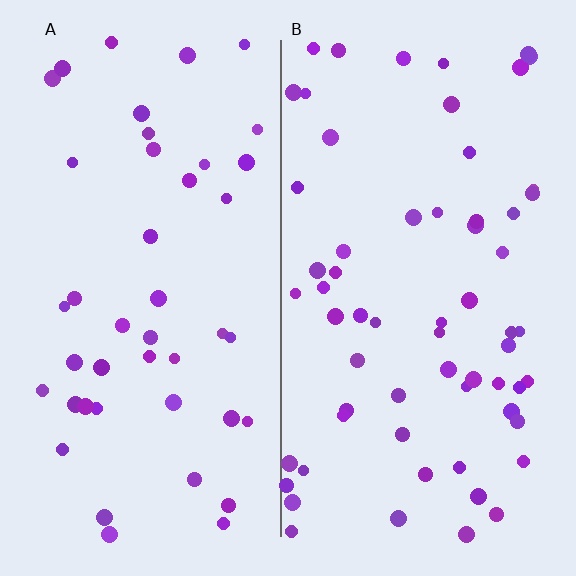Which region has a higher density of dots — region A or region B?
B (the right).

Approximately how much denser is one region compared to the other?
Approximately 1.4× — region B over region A.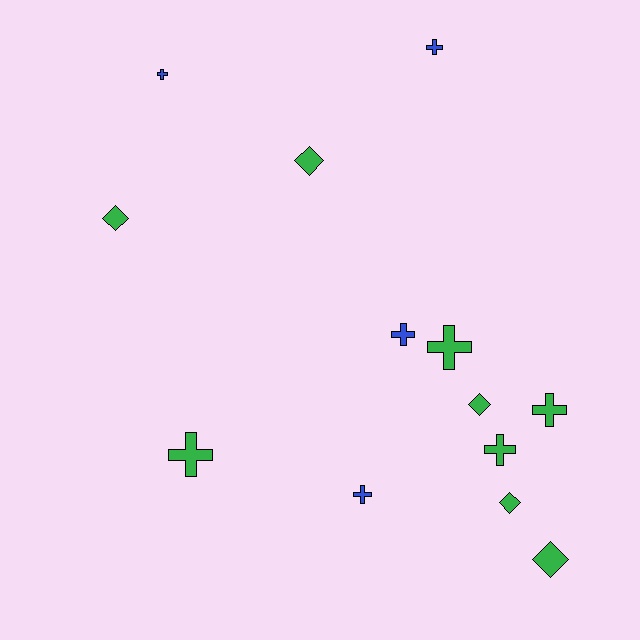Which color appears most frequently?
Green, with 9 objects.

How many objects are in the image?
There are 13 objects.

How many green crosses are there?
There are 4 green crosses.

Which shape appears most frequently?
Cross, with 8 objects.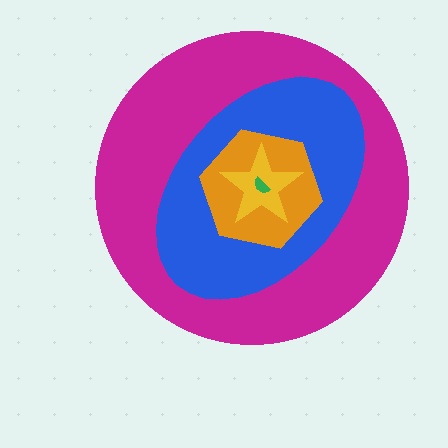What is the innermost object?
The green semicircle.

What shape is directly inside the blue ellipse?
The orange hexagon.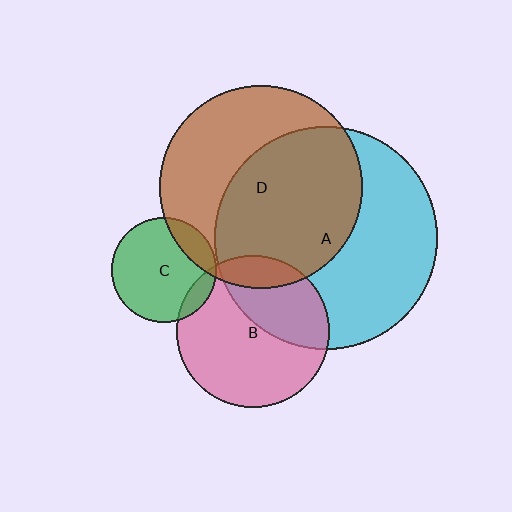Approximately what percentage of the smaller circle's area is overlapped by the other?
Approximately 10%.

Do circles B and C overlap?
Yes.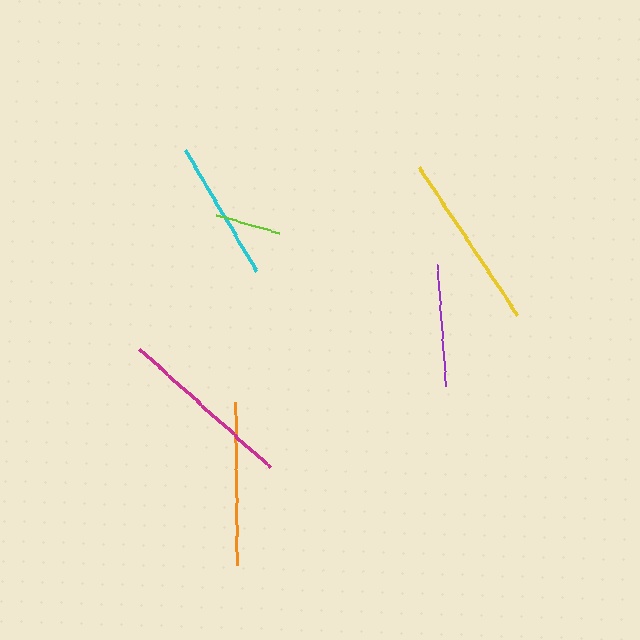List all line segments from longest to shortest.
From longest to shortest: yellow, magenta, orange, cyan, purple, lime.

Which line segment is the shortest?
The lime line is the shortest at approximately 65 pixels.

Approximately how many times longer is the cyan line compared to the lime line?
The cyan line is approximately 2.2 times the length of the lime line.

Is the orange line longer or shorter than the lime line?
The orange line is longer than the lime line.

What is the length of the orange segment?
The orange segment is approximately 163 pixels long.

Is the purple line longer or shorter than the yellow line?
The yellow line is longer than the purple line.